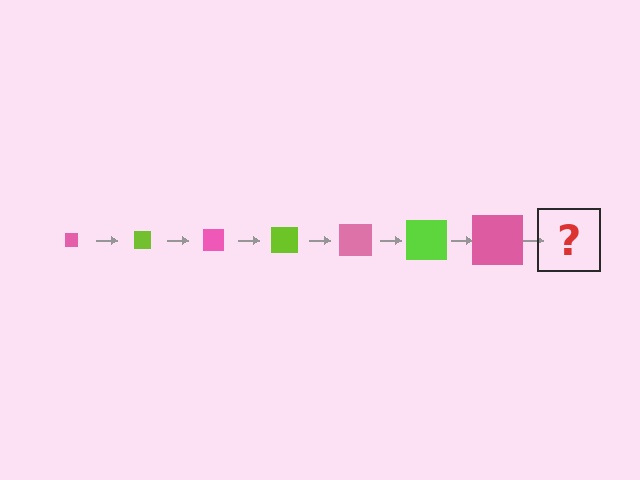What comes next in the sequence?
The next element should be a lime square, larger than the previous one.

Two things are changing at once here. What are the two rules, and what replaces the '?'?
The two rules are that the square grows larger each step and the color cycles through pink and lime. The '?' should be a lime square, larger than the previous one.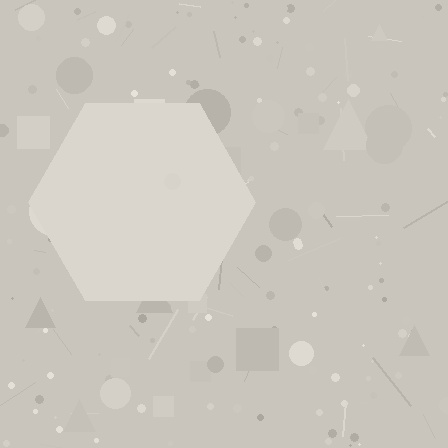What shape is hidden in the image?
A hexagon is hidden in the image.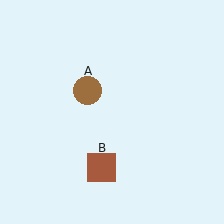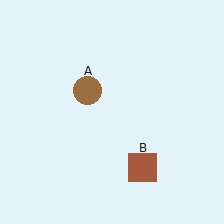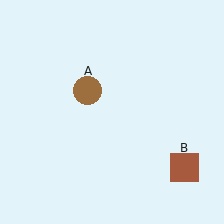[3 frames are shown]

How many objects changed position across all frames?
1 object changed position: brown square (object B).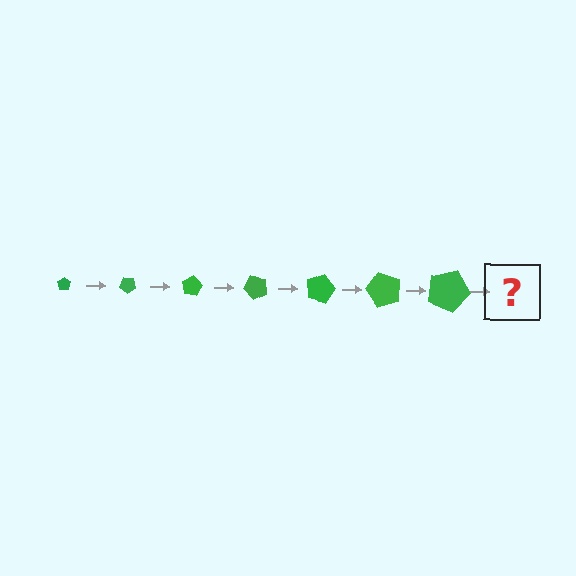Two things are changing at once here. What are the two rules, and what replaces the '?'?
The two rules are that the pentagon grows larger each step and it rotates 40 degrees each step. The '?' should be a pentagon, larger than the previous one and rotated 280 degrees from the start.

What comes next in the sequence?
The next element should be a pentagon, larger than the previous one and rotated 280 degrees from the start.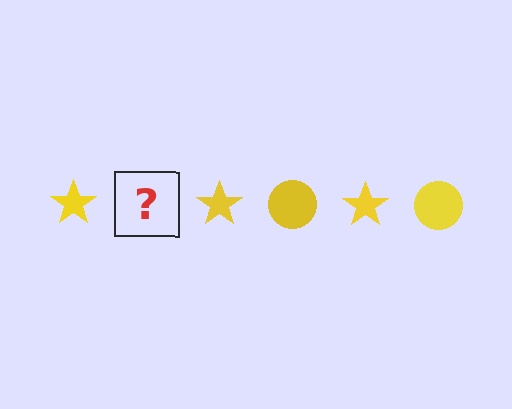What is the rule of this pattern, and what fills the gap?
The rule is that the pattern cycles through star, circle shapes in yellow. The gap should be filled with a yellow circle.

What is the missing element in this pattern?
The missing element is a yellow circle.